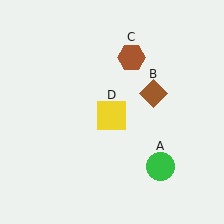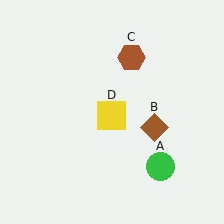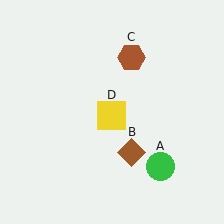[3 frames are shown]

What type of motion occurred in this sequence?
The brown diamond (object B) rotated clockwise around the center of the scene.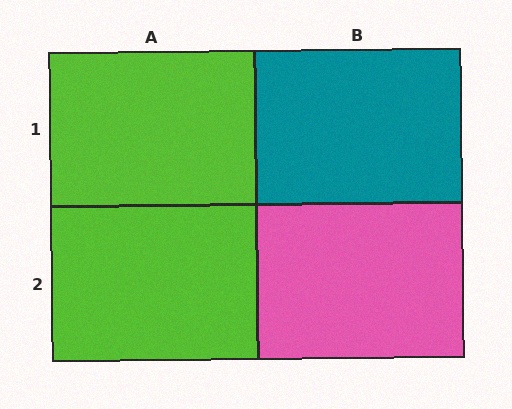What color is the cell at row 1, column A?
Lime.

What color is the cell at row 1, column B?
Teal.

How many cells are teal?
1 cell is teal.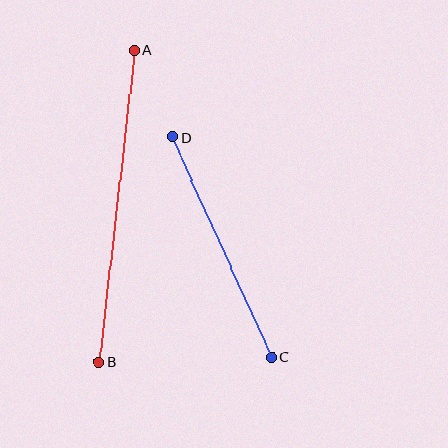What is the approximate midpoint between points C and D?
The midpoint is at approximately (222, 247) pixels.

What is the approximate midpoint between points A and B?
The midpoint is at approximately (117, 206) pixels.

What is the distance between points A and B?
The distance is approximately 314 pixels.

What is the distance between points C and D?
The distance is approximately 241 pixels.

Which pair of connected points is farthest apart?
Points A and B are farthest apart.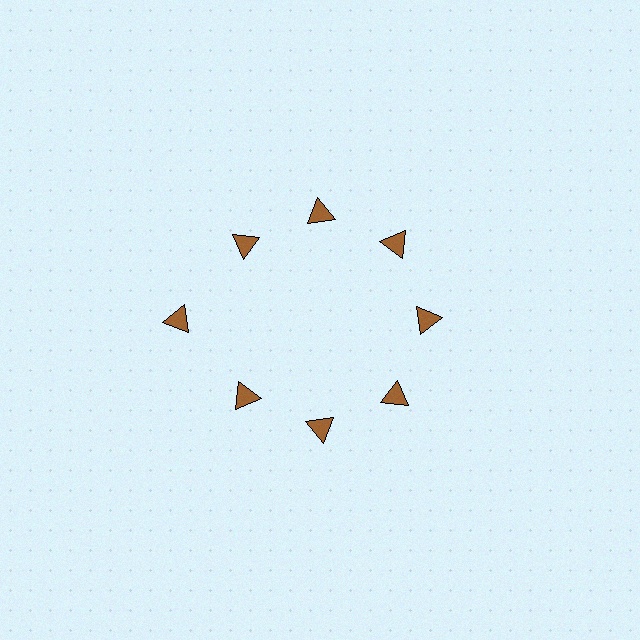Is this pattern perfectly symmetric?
No. The 8 brown triangles are arranged in a ring, but one element near the 9 o'clock position is pushed outward from the center, breaking the 8-fold rotational symmetry.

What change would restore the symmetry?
The symmetry would be restored by moving it inward, back onto the ring so that all 8 triangles sit at equal angles and equal distance from the center.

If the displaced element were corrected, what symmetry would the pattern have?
It would have 8-fold rotational symmetry — the pattern would map onto itself every 45 degrees.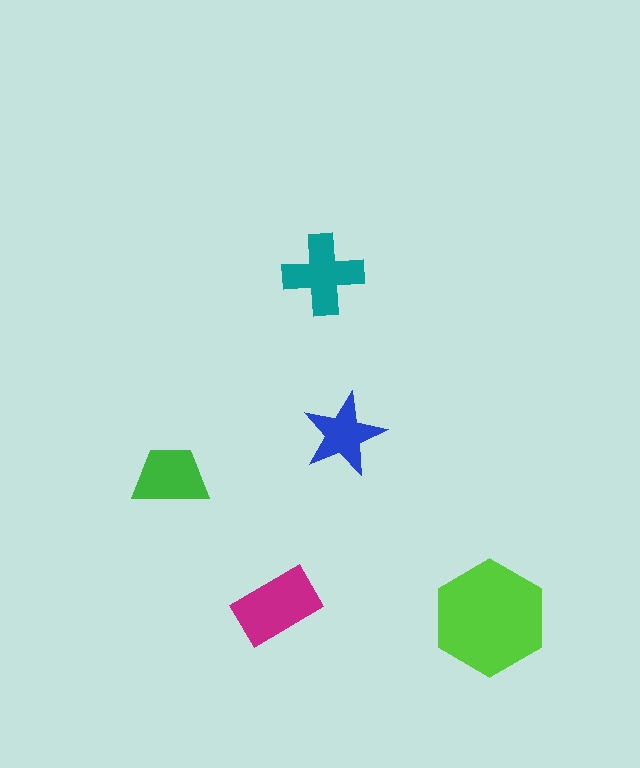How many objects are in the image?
There are 5 objects in the image.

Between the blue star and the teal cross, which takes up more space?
The teal cross.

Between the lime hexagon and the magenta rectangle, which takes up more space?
The lime hexagon.